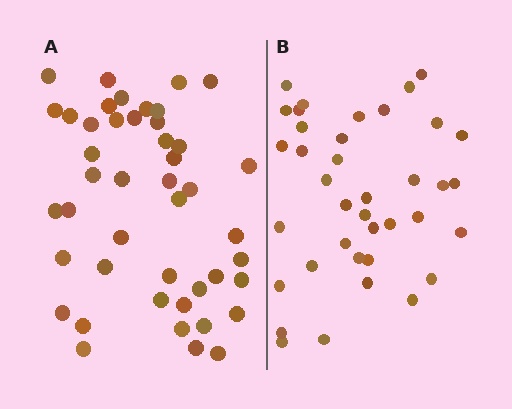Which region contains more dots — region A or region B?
Region A (the left region) has more dots.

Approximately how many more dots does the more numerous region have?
Region A has roughly 8 or so more dots than region B.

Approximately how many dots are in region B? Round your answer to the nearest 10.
About 40 dots. (The exact count is 38, which rounds to 40.)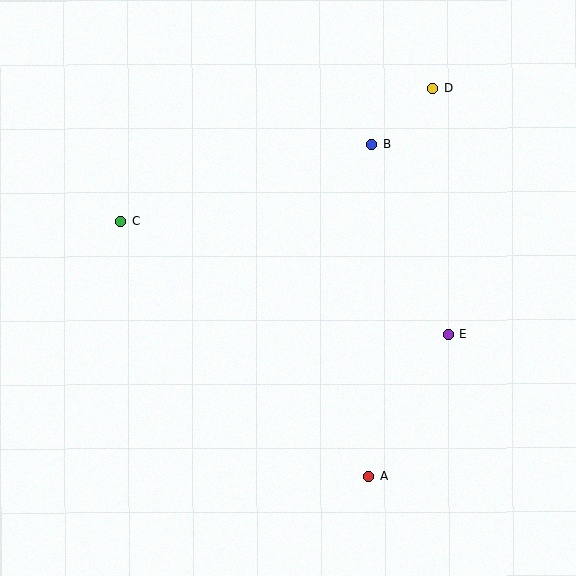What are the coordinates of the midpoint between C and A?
The midpoint between C and A is at (245, 349).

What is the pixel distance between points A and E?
The distance between A and E is 163 pixels.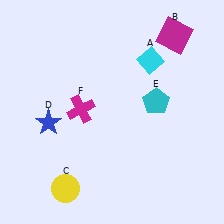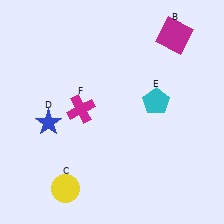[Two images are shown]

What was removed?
The cyan diamond (A) was removed in Image 2.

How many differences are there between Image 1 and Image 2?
There is 1 difference between the two images.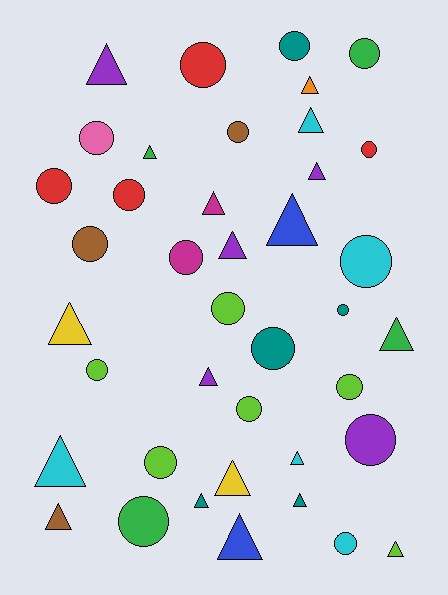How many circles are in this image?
There are 21 circles.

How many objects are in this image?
There are 40 objects.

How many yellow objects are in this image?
There are 2 yellow objects.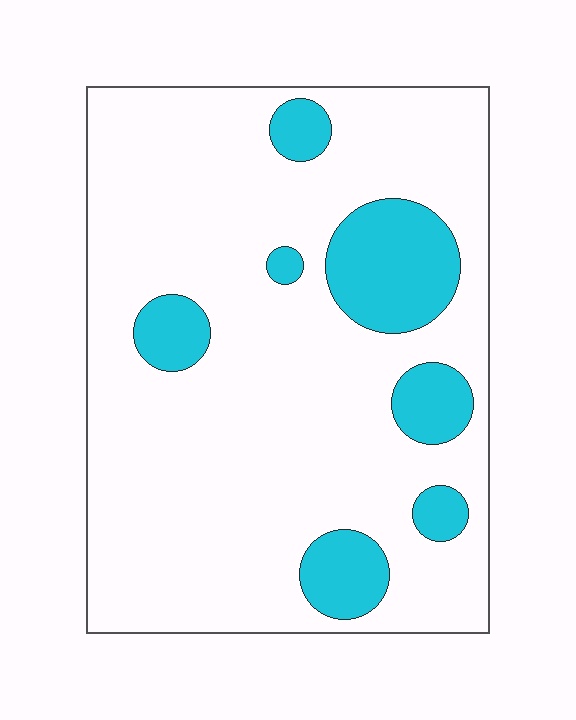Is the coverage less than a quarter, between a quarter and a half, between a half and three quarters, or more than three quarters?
Less than a quarter.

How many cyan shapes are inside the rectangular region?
7.